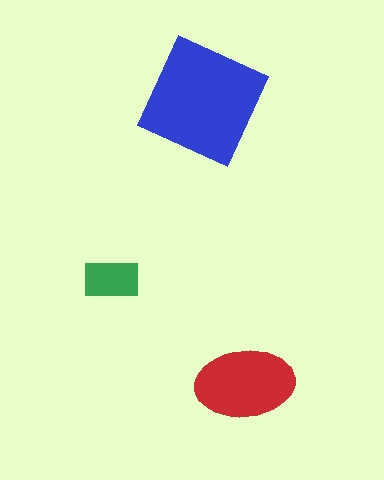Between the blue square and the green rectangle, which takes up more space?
The blue square.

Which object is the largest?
The blue square.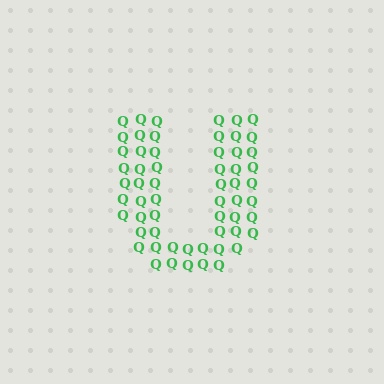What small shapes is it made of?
It is made of small letter Q's.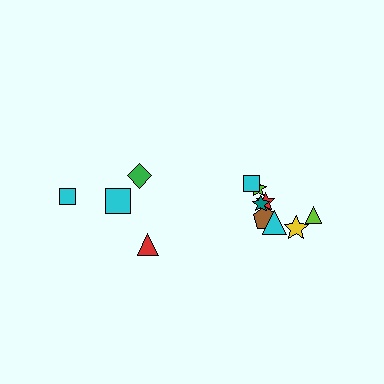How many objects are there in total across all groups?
There are 13 objects.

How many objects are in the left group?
There are 5 objects.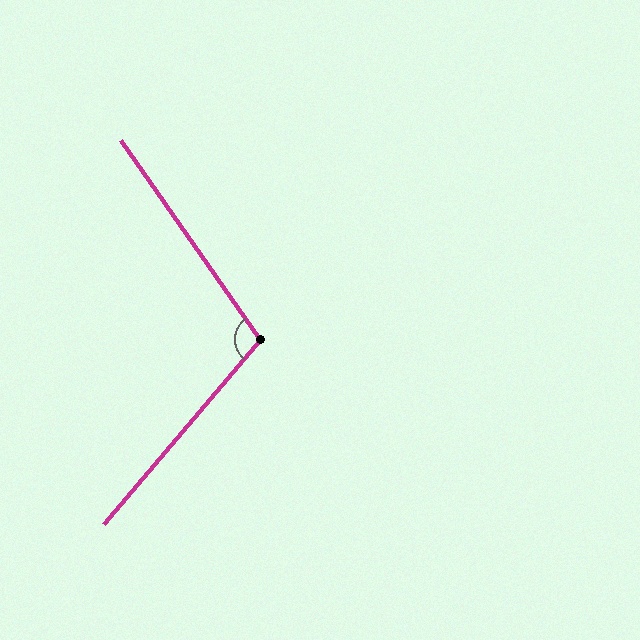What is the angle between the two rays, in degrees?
Approximately 105 degrees.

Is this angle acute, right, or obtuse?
It is obtuse.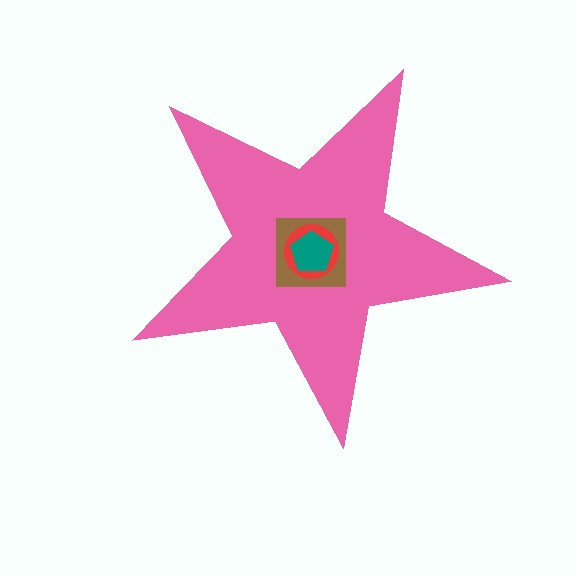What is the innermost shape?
The teal pentagon.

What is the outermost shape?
The pink star.